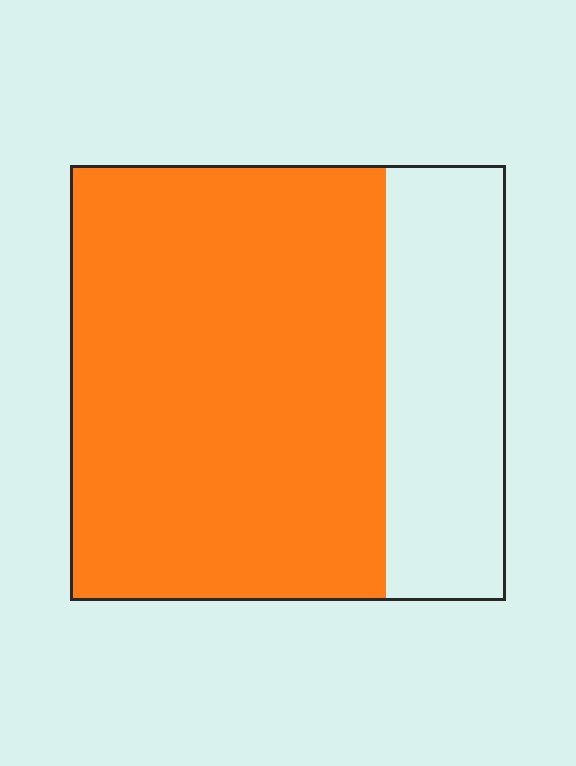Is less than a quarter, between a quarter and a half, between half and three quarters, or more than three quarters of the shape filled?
Between half and three quarters.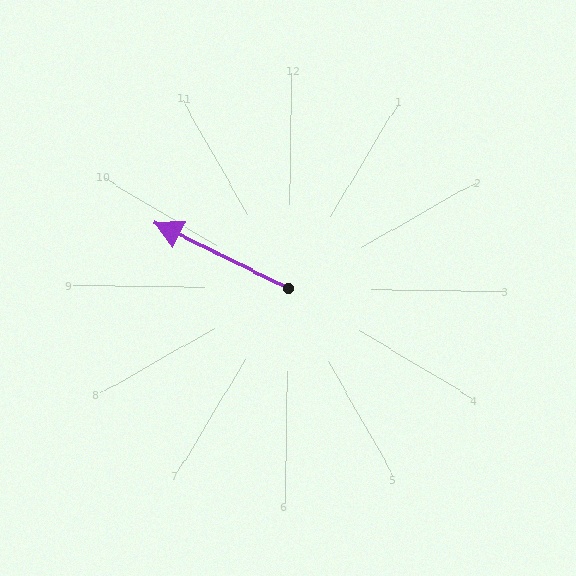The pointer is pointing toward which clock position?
Roughly 10 o'clock.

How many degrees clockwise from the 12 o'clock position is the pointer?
Approximately 295 degrees.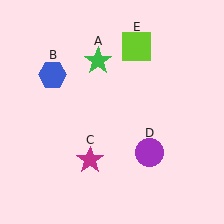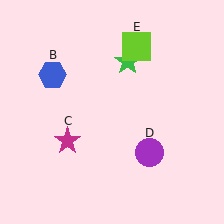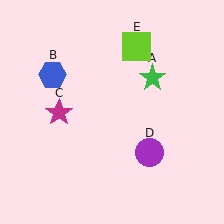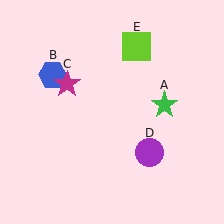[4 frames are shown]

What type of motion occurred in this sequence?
The green star (object A), magenta star (object C) rotated clockwise around the center of the scene.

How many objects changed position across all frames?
2 objects changed position: green star (object A), magenta star (object C).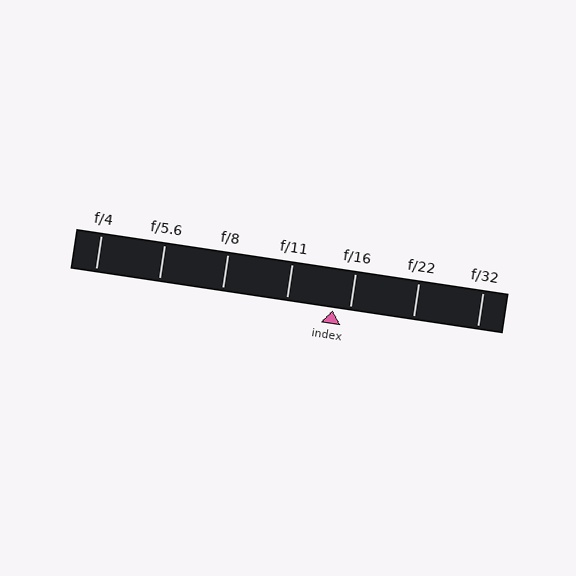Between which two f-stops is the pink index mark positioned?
The index mark is between f/11 and f/16.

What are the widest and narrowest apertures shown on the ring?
The widest aperture shown is f/4 and the narrowest is f/32.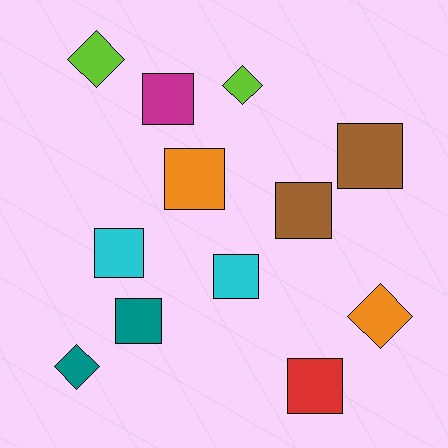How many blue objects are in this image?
There are no blue objects.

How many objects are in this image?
There are 12 objects.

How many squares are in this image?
There are 8 squares.